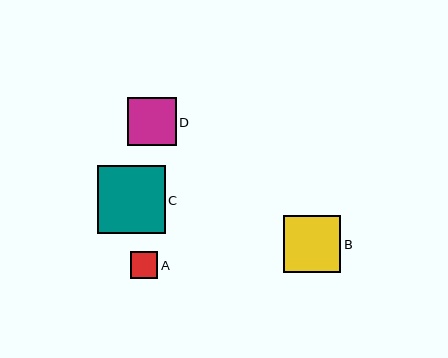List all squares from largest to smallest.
From largest to smallest: C, B, D, A.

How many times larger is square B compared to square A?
Square B is approximately 2.1 times the size of square A.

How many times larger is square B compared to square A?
Square B is approximately 2.1 times the size of square A.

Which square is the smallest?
Square A is the smallest with a size of approximately 27 pixels.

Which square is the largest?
Square C is the largest with a size of approximately 68 pixels.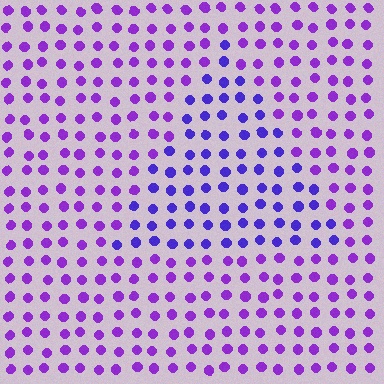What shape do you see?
I see a triangle.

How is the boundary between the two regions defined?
The boundary is defined purely by a slight shift in hue (about 27 degrees). Spacing, size, and orientation are identical on both sides.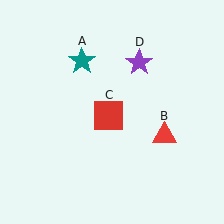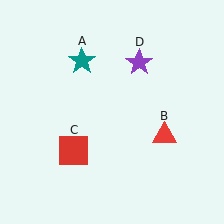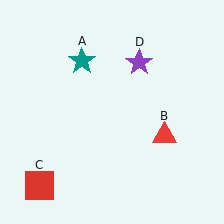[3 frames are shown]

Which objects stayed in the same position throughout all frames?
Teal star (object A) and red triangle (object B) and purple star (object D) remained stationary.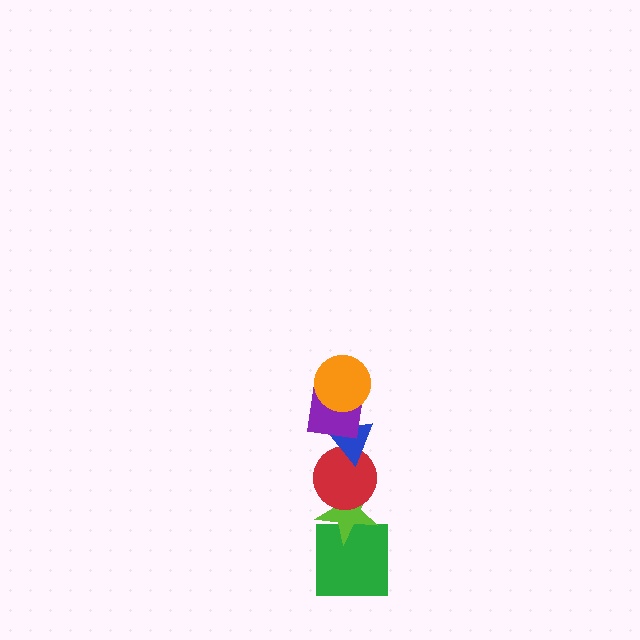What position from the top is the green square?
The green square is 6th from the top.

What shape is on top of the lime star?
The red circle is on top of the lime star.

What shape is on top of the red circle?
The blue triangle is on top of the red circle.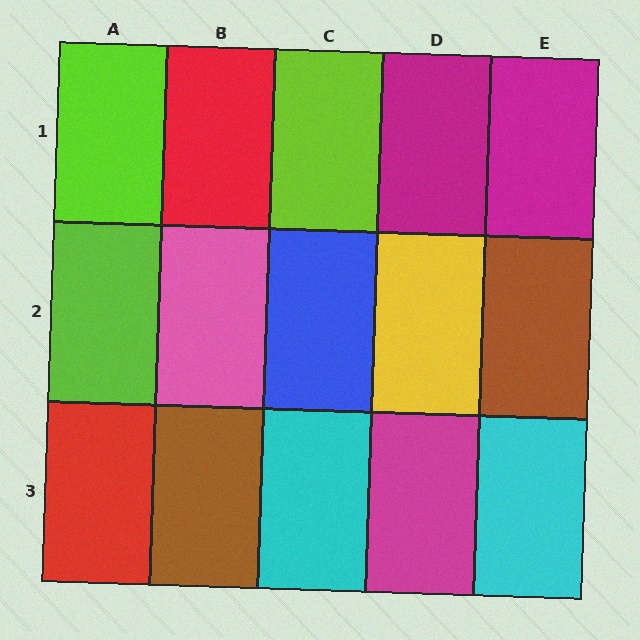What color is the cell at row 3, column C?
Cyan.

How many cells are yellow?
1 cell is yellow.